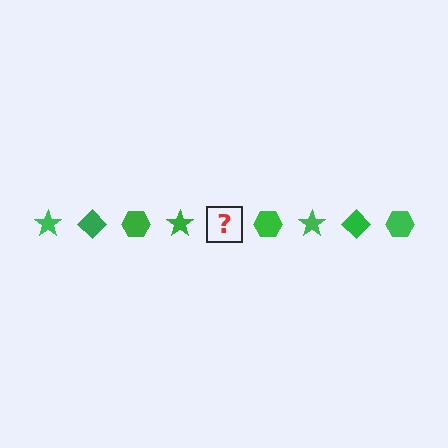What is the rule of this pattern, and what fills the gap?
The rule is that the pattern cycles through star, diamond, hexagon shapes in green. The gap should be filled with a green diamond.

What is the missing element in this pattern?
The missing element is a green diamond.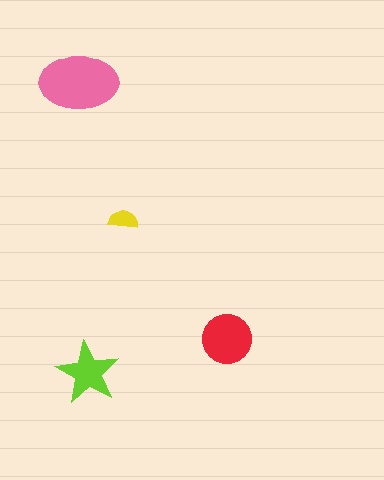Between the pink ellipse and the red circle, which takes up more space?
The pink ellipse.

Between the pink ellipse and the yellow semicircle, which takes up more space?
The pink ellipse.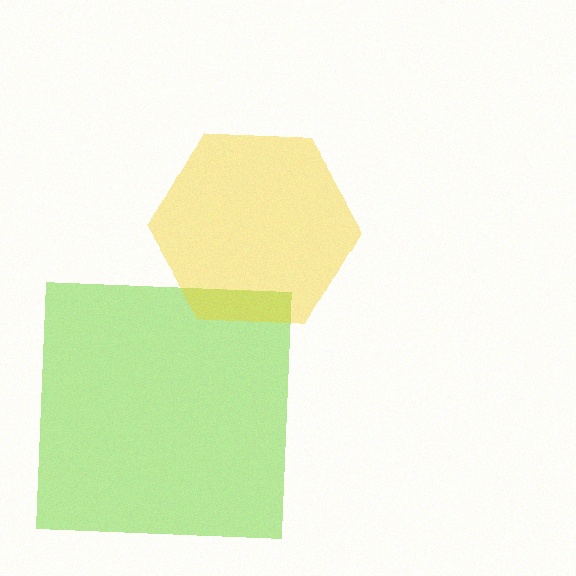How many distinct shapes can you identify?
There are 2 distinct shapes: a lime square, a yellow hexagon.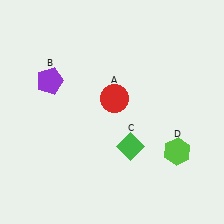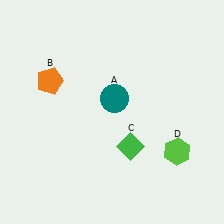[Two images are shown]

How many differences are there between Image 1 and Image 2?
There are 2 differences between the two images.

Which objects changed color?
A changed from red to teal. B changed from purple to orange.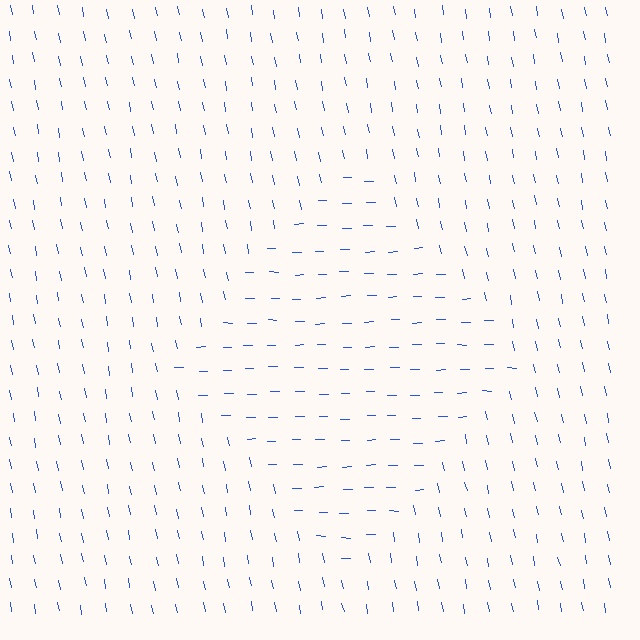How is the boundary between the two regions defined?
The boundary is defined purely by a change in line orientation (approximately 80 degrees difference). All lines are the same color and thickness.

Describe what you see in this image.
The image is filled with small blue line segments. A diamond region in the image has lines oriented differently from the surrounding lines, creating a visible texture boundary.